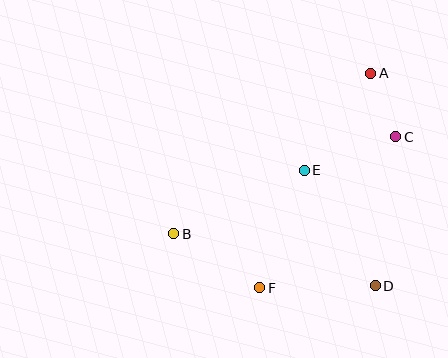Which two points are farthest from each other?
Points A and B are farthest from each other.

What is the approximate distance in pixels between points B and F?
The distance between B and F is approximately 101 pixels.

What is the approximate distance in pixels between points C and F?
The distance between C and F is approximately 203 pixels.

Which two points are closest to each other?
Points A and C are closest to each other.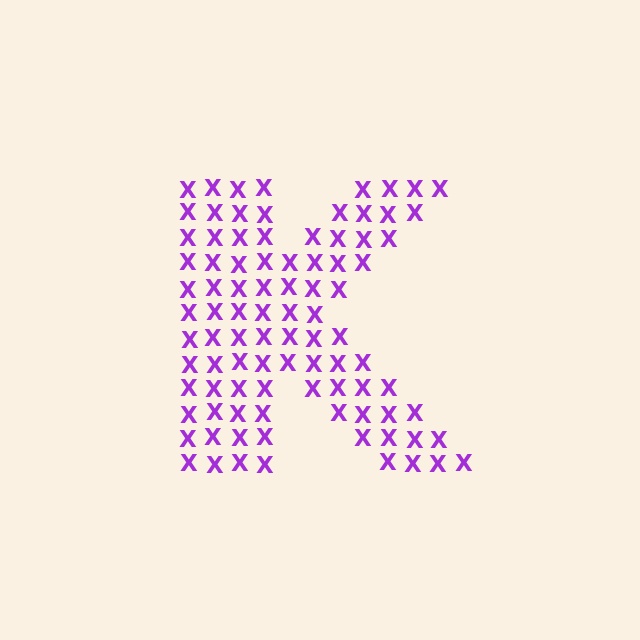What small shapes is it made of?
It is made of small letter X's.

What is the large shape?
The large shape is the letter K.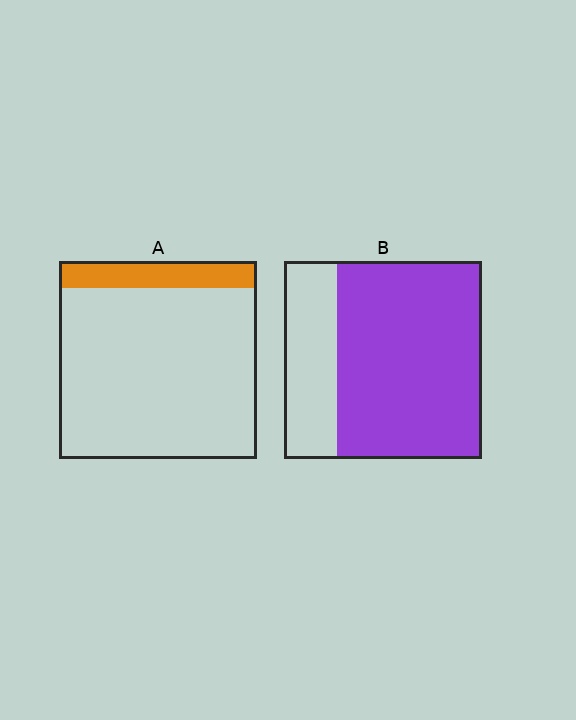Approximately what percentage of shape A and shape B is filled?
A is approximately 15% and B is approximately 75%.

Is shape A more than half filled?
No.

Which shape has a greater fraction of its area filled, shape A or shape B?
Shape B.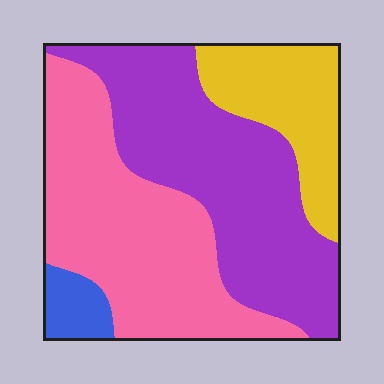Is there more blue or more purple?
Purple.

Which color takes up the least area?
Blue, at roughly 5%.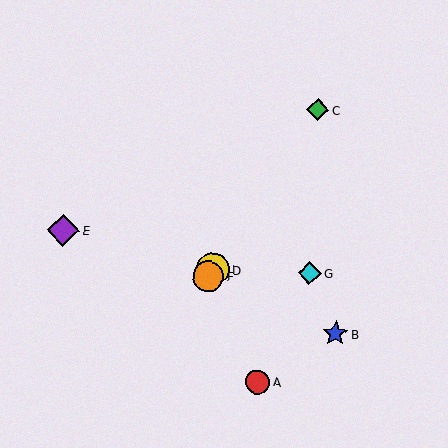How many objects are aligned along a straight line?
3 objects (C, D, F) are aligned along a straight line.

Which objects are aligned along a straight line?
Objects C, D, F are aligned along a straight line.